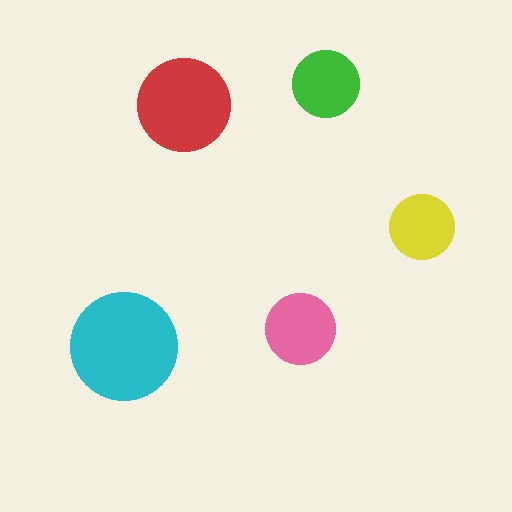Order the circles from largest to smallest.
the cyan one, the red one, the pink one, the green one, the yellow one.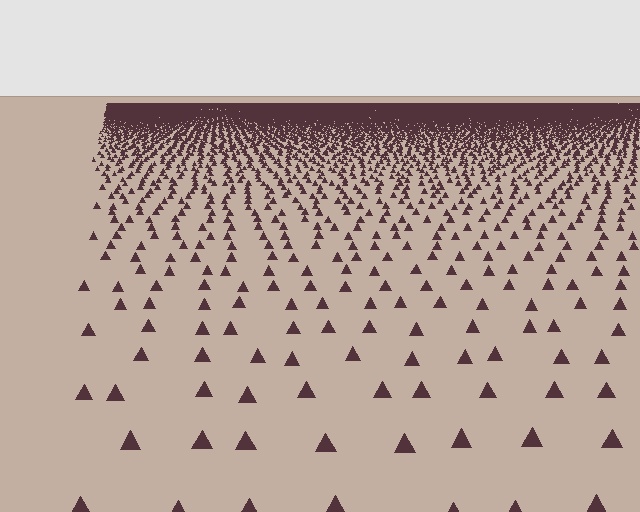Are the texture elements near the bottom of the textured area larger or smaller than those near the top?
Larger. Near the bottom, elements are closer to the viewer and appear at a bigger on-screen size.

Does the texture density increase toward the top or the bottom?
Density increases toward the top.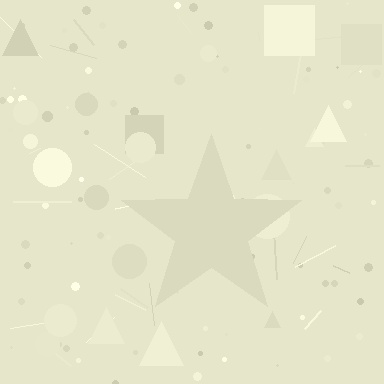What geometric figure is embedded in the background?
A star is embedded in the background.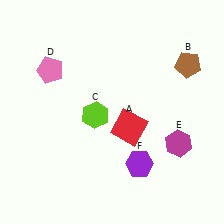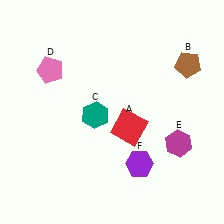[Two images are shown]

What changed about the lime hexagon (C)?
In Image 1, C is lime. In Image 2, it changed to teal.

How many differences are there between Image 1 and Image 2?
There is 1 difference between the two images.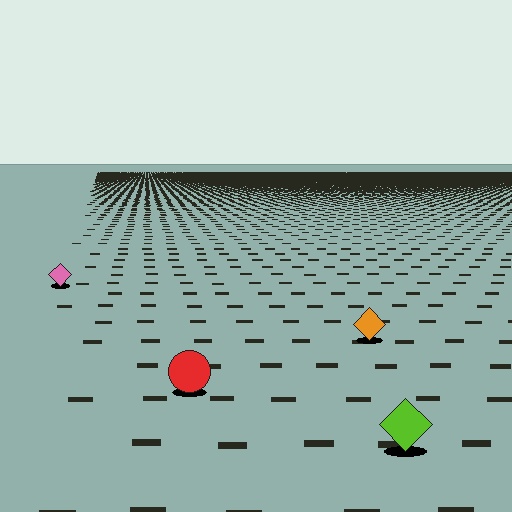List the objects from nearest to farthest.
From nearest to farthest: the lime diamond, the red circle, the orange diamond, the pink diamond.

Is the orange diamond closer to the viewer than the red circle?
No. The red circle is closer — you can tell from the texture gradient: the ground texture is coarser near it.